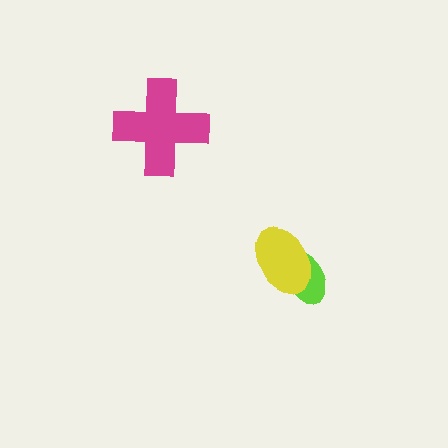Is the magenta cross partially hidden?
No, no other shape covers it.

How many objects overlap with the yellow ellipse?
1 object overlaps with the yellow ellipse.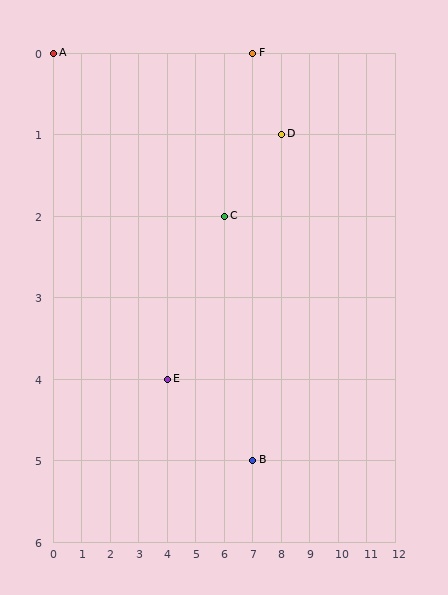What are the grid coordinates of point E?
Point E is at grid coordinates (4, 4).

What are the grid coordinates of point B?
Point B is at grid coordinates (7, 5).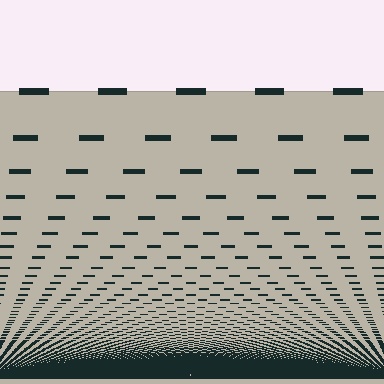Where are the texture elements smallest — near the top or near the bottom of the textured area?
Near the bottom.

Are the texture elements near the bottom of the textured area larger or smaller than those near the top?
Smaller. The gradient is inverted — elements near the bottom are smaller and denser.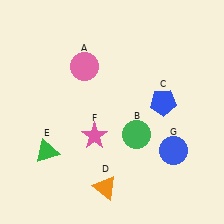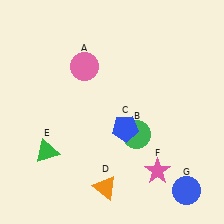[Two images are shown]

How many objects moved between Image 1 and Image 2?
3 objects moved between the two images.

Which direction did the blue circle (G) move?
The blue circle (G) moved down.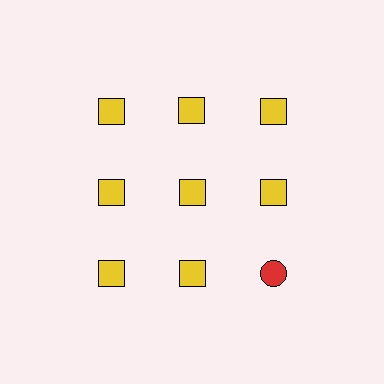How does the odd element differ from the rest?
It differs in both color (red instead of yellow) and shape (circle instead of square).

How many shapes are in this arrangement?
There are 9 shapes arranged in a grid pattern.